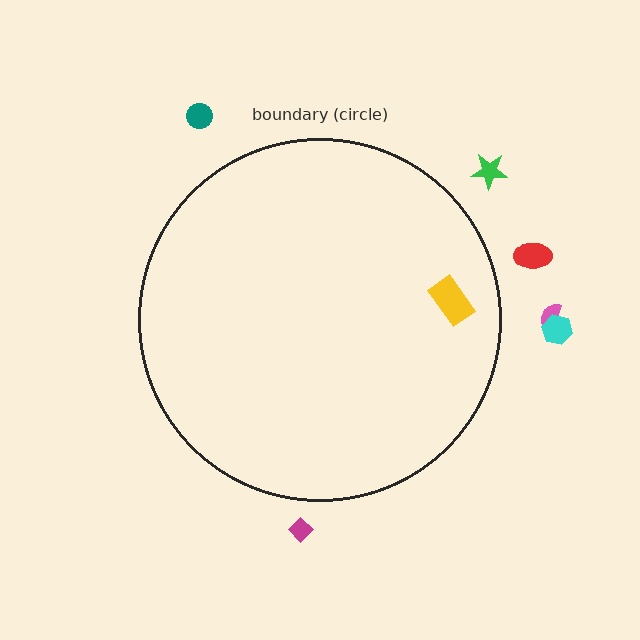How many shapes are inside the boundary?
1 inside, 6 outside.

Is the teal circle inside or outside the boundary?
Outside.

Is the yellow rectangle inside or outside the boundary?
Inside.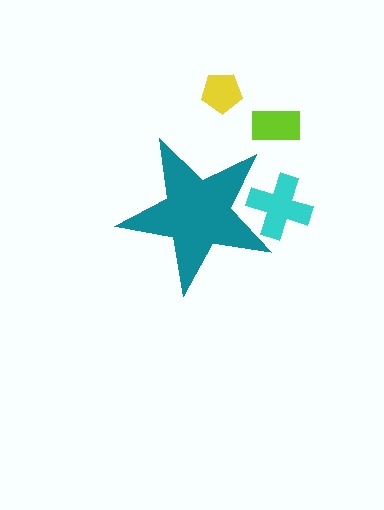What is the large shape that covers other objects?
A teal star.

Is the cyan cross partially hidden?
Yes, the cyan cross is partially hidden behind the teal star.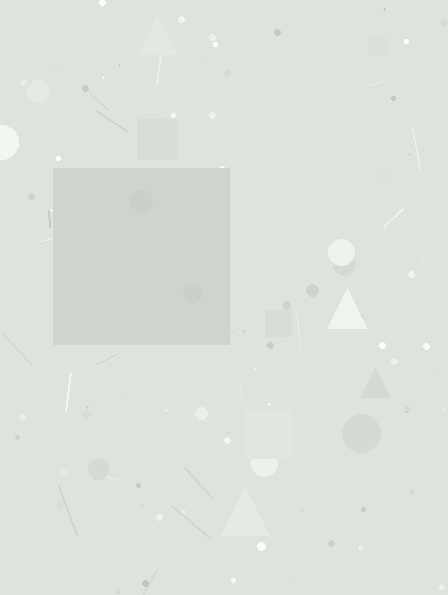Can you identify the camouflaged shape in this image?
The camouflaged shape is a square.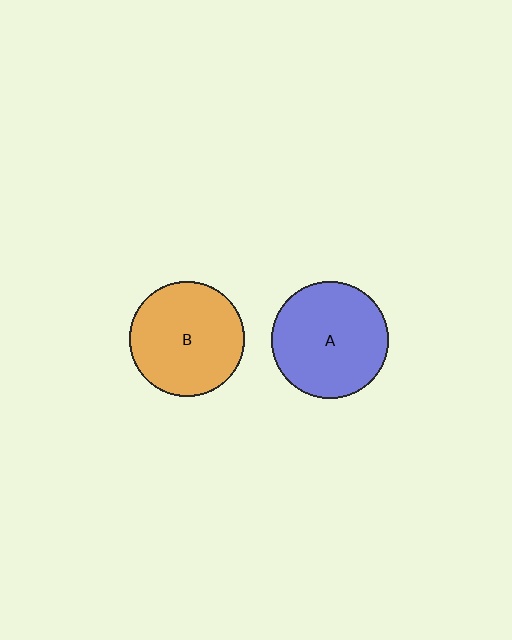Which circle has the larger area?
Circle A (blue).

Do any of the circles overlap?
No, none of the circles overlap.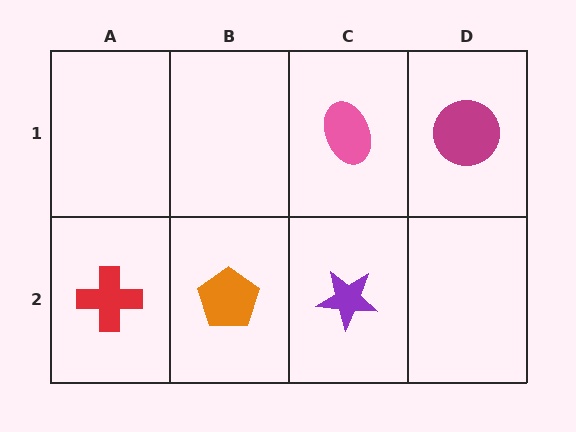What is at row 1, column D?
A magenta circle.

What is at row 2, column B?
An orange pentagon.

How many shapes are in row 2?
3 shapes.